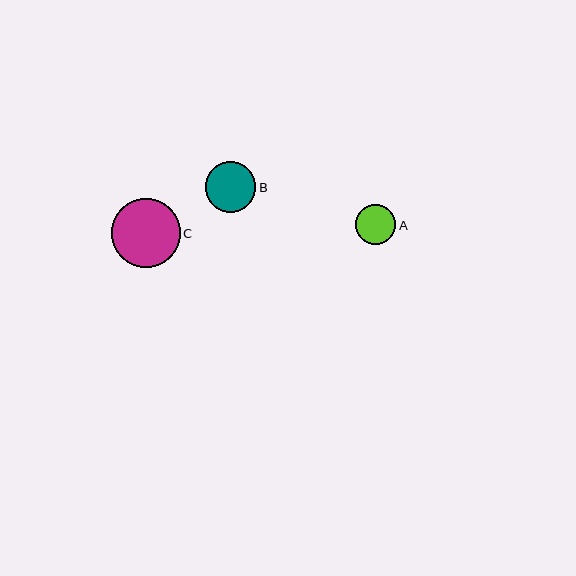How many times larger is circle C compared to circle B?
Circle C is approximately 1.4 times the size of circle B.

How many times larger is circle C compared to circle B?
Circle C is approximately 1.4 times the size of circle B.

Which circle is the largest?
Circle C is the largest with a size of approximately 69 pixels.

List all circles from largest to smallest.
From largest to smallest: C, B, A.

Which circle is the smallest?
Circle A is the smallest with a size of approximately 40 pixels.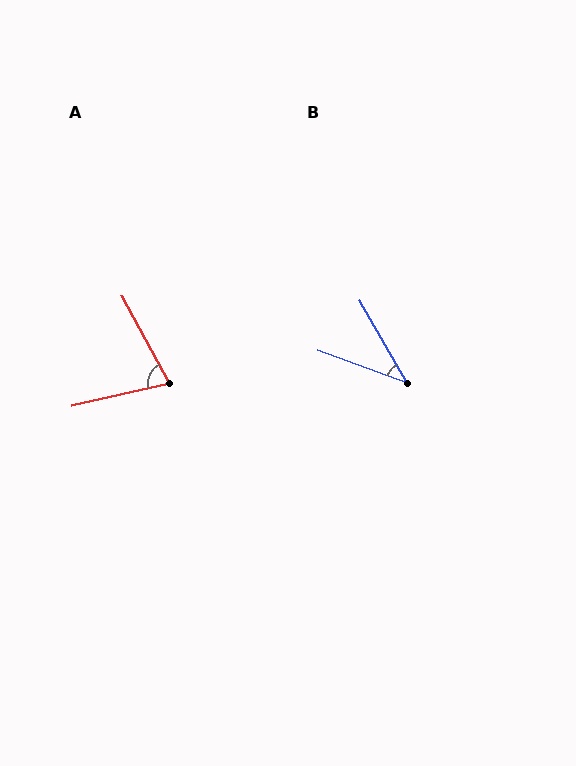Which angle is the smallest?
B, at approximately 40 degrees.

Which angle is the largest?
A, at approximately 74 degrees.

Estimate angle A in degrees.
Approximately 74 degrees.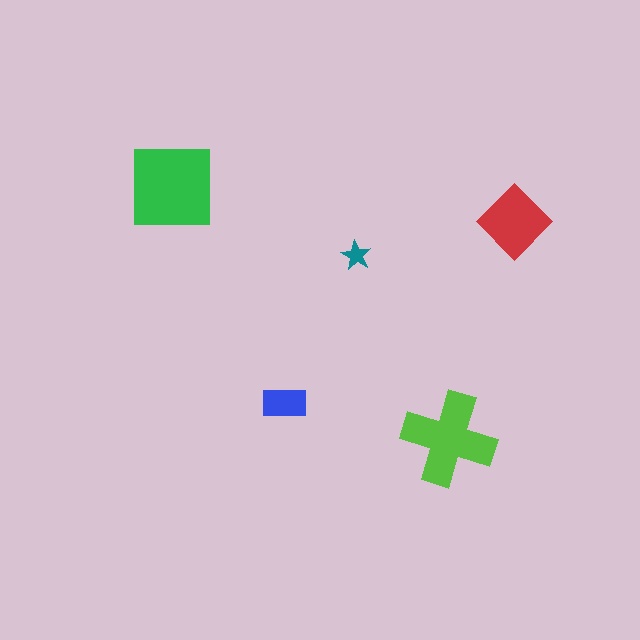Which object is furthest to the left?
The green square is leftmost.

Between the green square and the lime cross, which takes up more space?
The green square.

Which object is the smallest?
The teal star.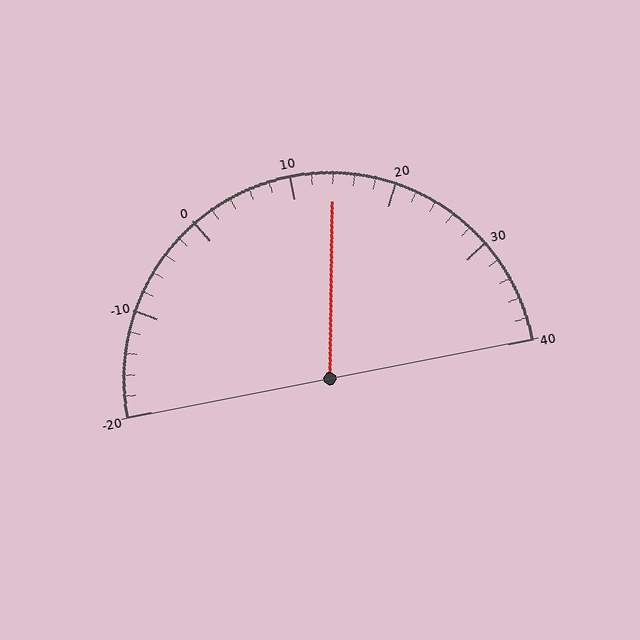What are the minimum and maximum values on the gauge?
The gauge ranges from -20 to 40.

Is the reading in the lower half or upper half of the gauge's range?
The reading is in the upper half of the range (-20 to 40).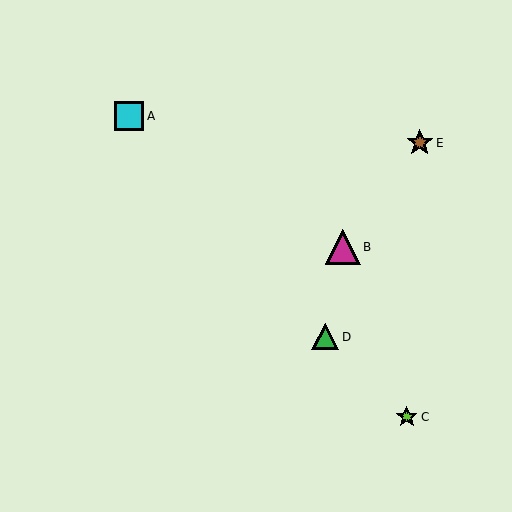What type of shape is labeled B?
Shape B is a magenta triangle.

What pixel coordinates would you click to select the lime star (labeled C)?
Click at (407, 417) to select the lime star C.